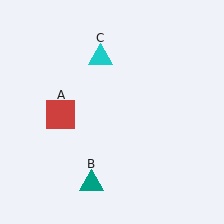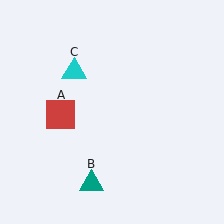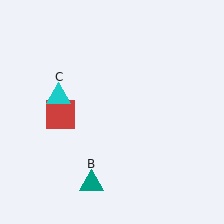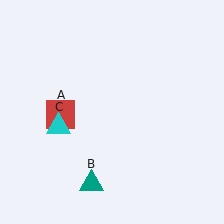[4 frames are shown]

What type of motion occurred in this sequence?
The cyan triangle (object C) rotated counterclockwise around the center of the scene.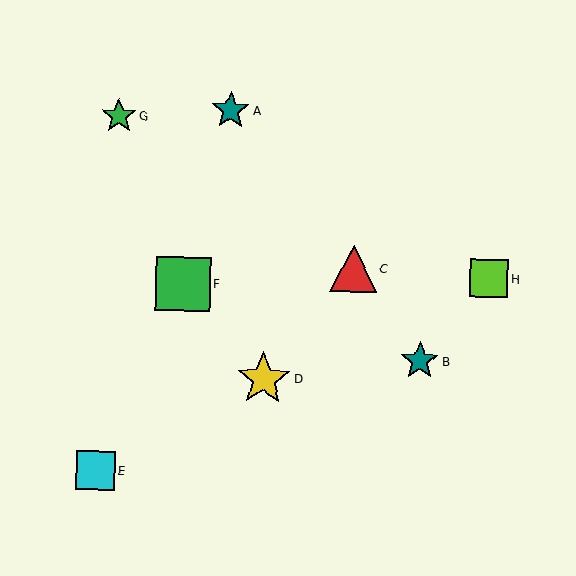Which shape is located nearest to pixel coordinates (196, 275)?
The green square (labeled F) at (183, 284) is nearest to that location.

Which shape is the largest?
The green square (labeled F) is the largest.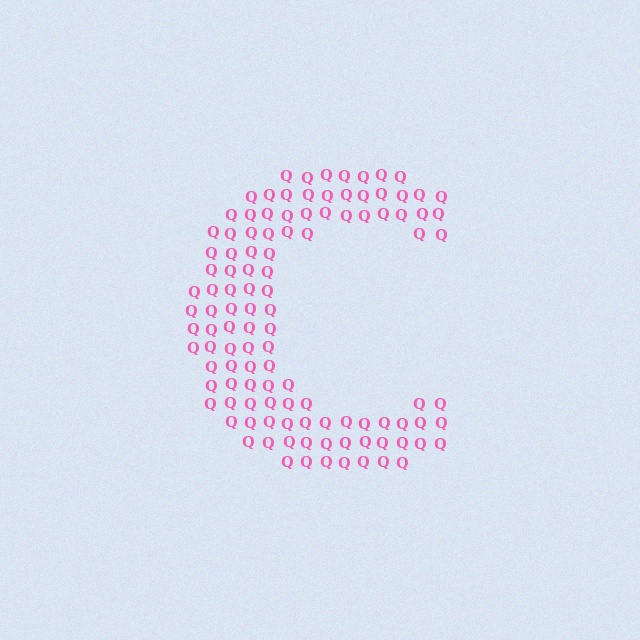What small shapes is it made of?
It is made of small letter Q's.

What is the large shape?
The large shape is the letter C.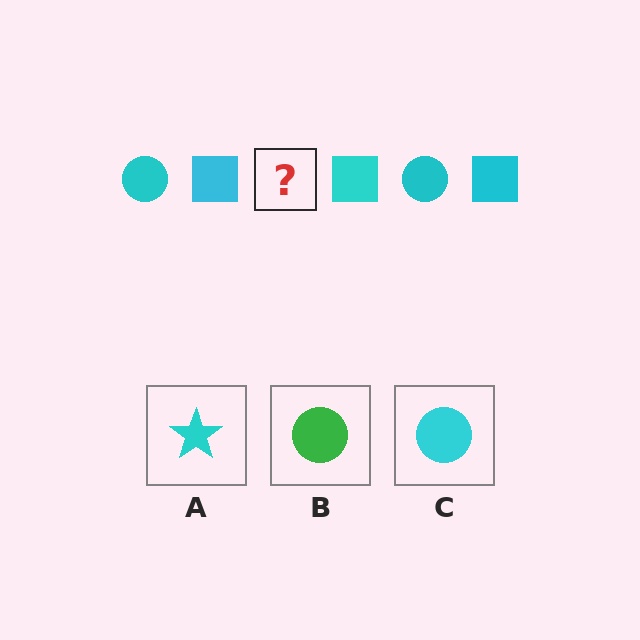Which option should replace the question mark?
Option C.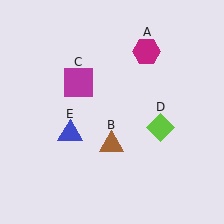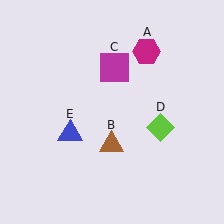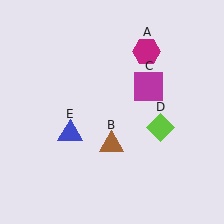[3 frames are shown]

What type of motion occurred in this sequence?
The magenta square (object C) rotated clockwise around the center of the scene.